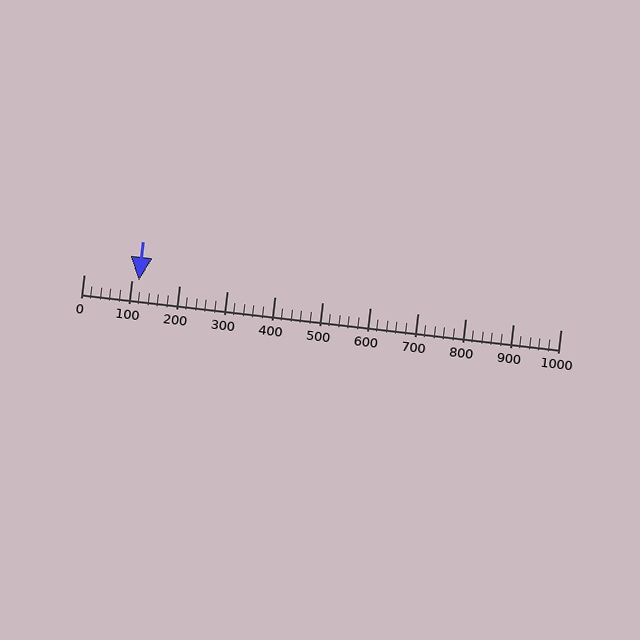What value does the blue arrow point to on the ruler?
The blue arrow points to approximately 116.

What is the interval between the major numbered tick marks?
The major tick marks are spaced 100 units apart.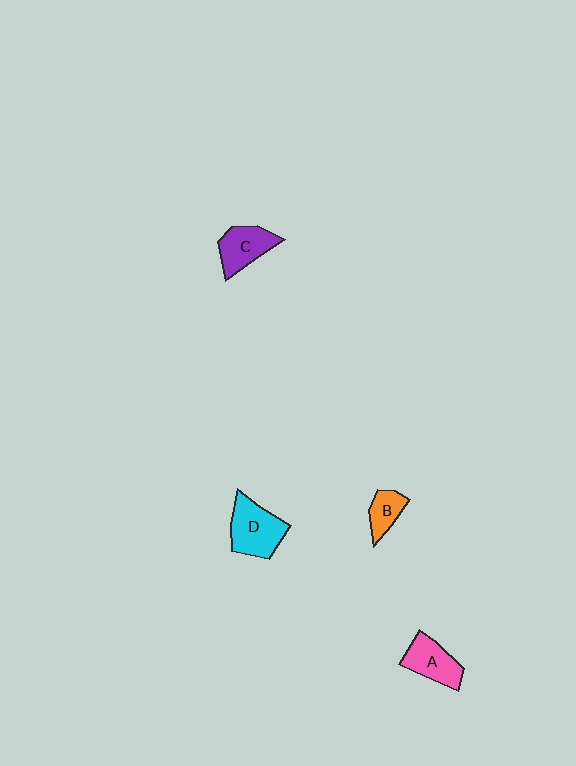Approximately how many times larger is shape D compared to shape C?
Approximately 1.3 times.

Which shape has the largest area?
Shape D (cyan).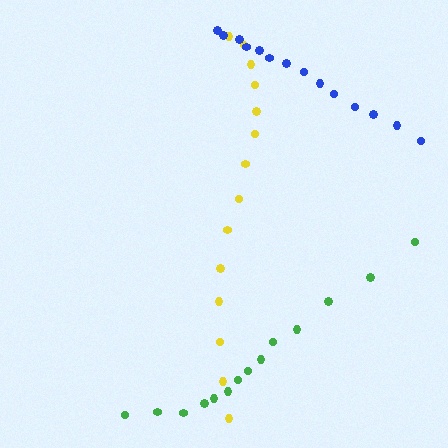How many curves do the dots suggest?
There are 3 distinct paths.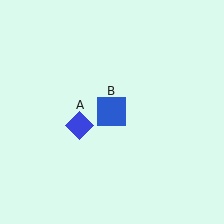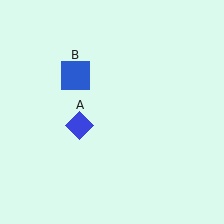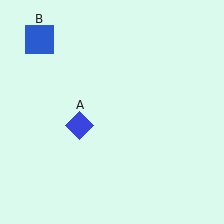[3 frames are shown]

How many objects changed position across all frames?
1 object changed position: blue square (object B).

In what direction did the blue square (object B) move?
The blue square (object B) moved up and to the left.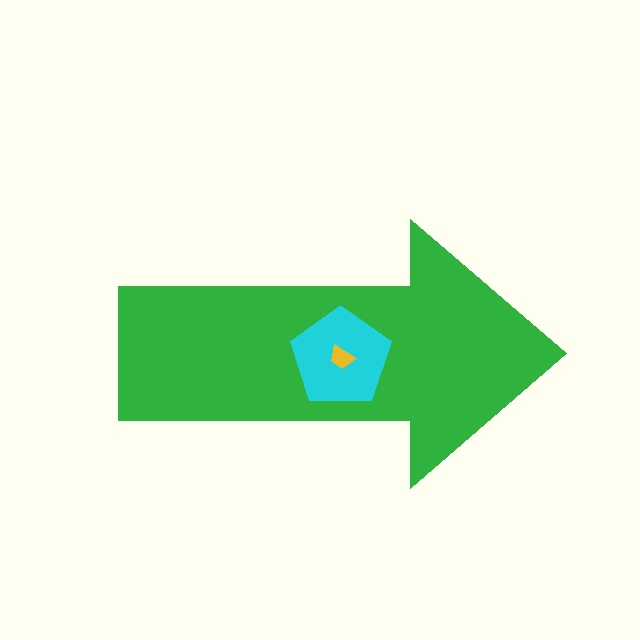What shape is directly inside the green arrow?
The cyan pentagon.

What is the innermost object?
The yellow trapezoid.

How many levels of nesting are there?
3.